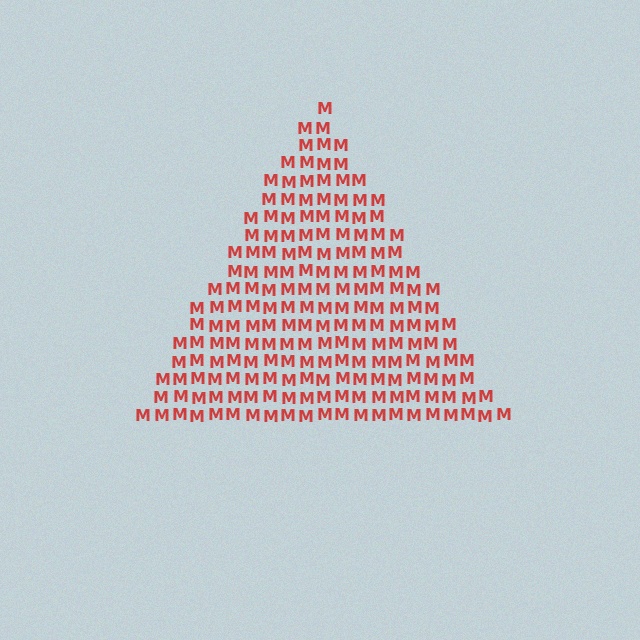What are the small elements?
The small elements are letter M's.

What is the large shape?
The large shape is a triangle.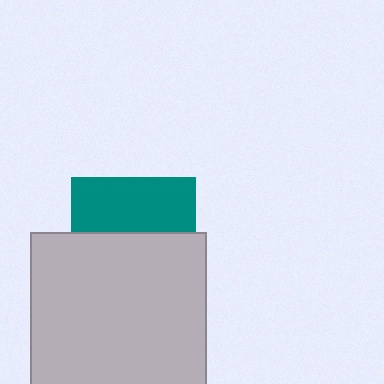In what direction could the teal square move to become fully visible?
The teal square could move up. That would shift it out from behind the light gray rectangle entirely.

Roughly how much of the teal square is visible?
A small part of it is visible (roughly 44%).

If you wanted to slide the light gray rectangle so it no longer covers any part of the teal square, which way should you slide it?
Slide it down — that is the most direct way to separate the two shapes.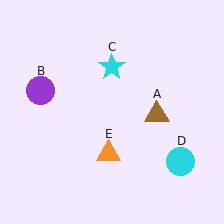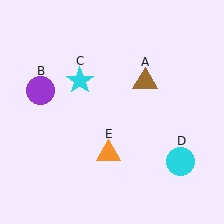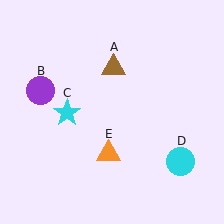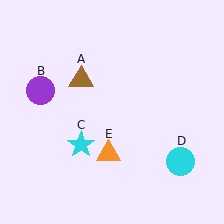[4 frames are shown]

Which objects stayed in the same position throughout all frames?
Purple circle (object B) and cyan circle (object D) and orange triangle (object E) remained stationary.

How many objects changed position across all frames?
2 objects changed position: brown triangle (object A), cyan star (object C).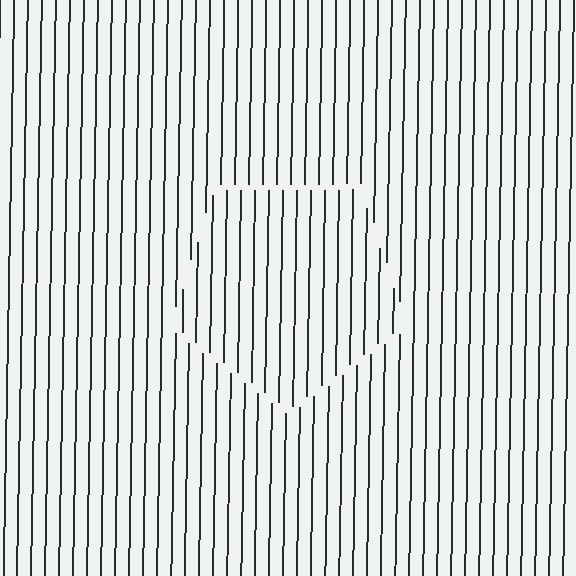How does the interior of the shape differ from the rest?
The interior of the shape contains the same grating, shifted by half a period — the contour is defined by the phase discontinuity where line-ends from the inner and outer gratings abut.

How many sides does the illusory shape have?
5 sides — the line-ends trace a pentagon.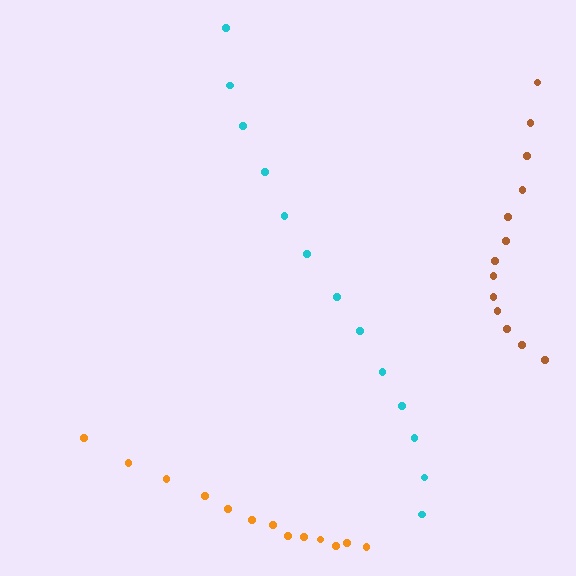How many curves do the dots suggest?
There are 3 distinct paths.